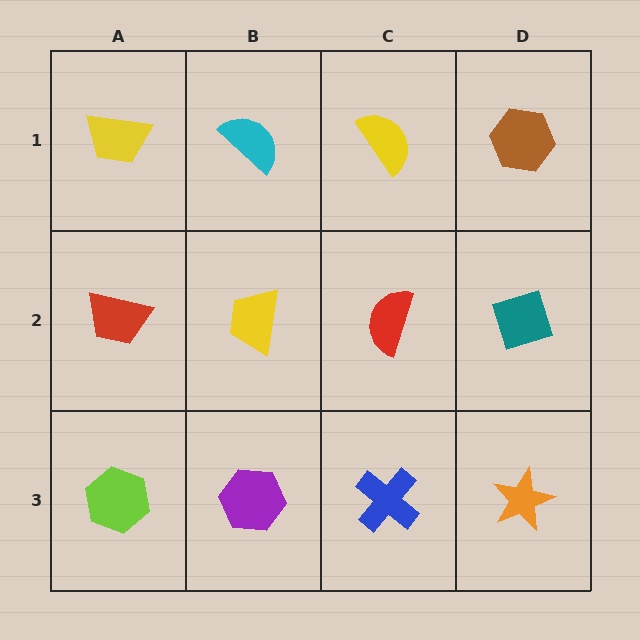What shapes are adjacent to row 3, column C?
A red semicircle (row 2, column C), a purple hexagon (row 3, column B), an orange star (row 3, column D).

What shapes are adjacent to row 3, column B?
A yellow trapezoid (row 2, column B), a lime hexagon (row 3, column A), a blue cross (row 3, column C).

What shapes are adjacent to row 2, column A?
A yellow trapezoid (row 1, column A), a lime hexagon (row 3, column A), a yellow trapezoid (row 2, column B).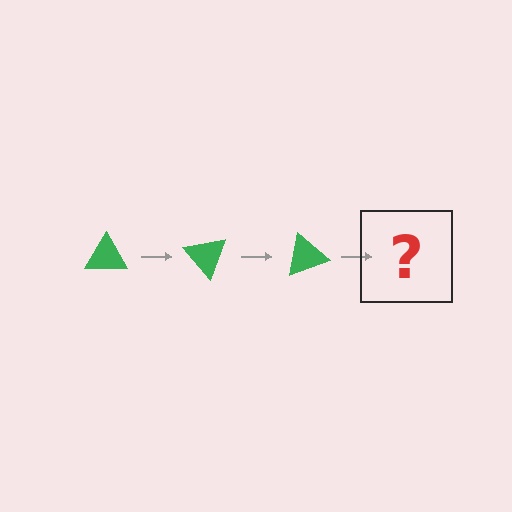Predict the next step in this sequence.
The next step is a green triangle rotated 150 degrees.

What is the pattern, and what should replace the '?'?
The pattern is that the triangle rotates 50 degrees each step. The '?' should be a green triangle rotated 150 degrees.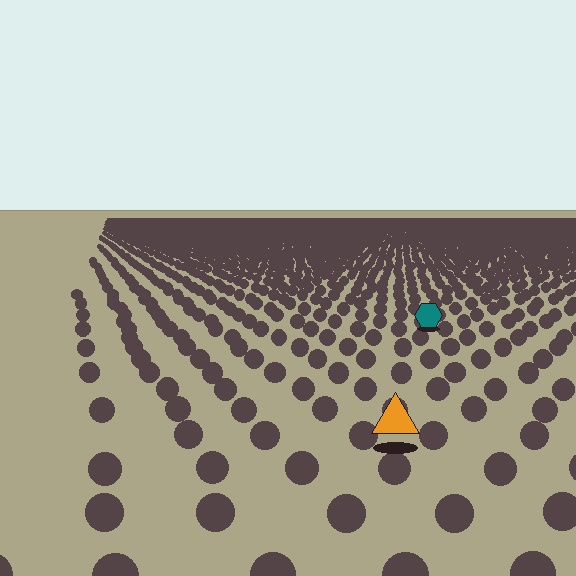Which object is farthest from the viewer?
The teal hexagon is farthest from the viewer. It appears smaller and the ground texture around it is denser.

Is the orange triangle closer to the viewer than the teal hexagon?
Yes. The orange triangle is closer — you can tell from the texture gradient: the ground texture is coarser near it.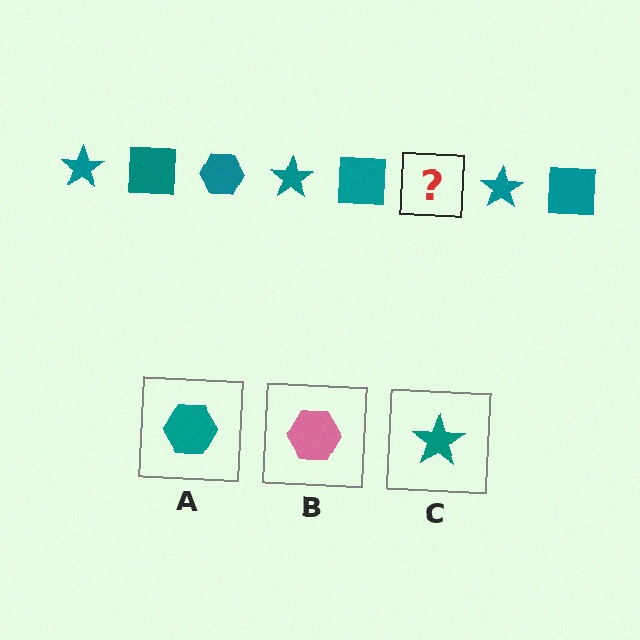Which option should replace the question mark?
Option A.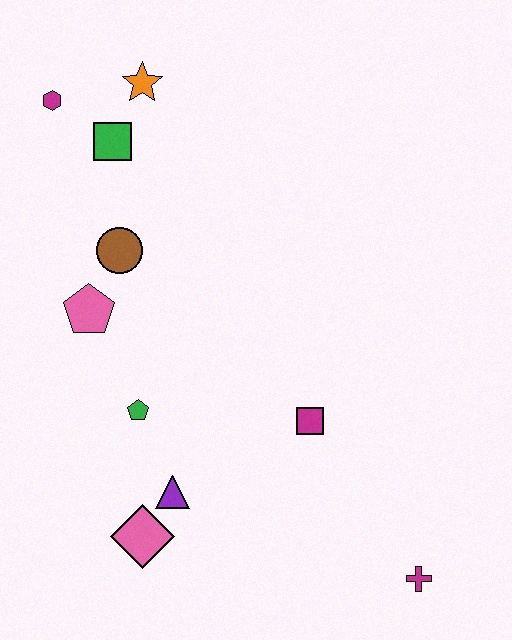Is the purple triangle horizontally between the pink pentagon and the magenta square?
Yes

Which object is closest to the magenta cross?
The magenta square is closest to the magenta cross.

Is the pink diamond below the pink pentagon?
Yes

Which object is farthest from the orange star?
The magenta cross is farthest from the orange star.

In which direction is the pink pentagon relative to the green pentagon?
The pink pentagon is above the green pentagon.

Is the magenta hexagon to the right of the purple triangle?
No